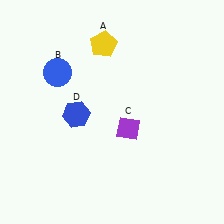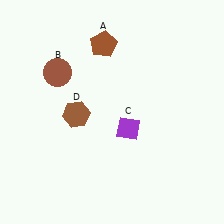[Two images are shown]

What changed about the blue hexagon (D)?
In Image 1, D is blue. In Image 2, it changed to brown.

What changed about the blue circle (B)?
In Image 1, B is blue. In Image 2, it changed to brown.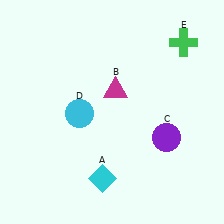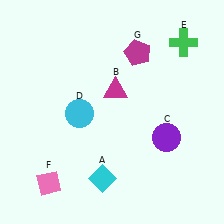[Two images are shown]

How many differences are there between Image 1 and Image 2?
There are 2 differences between the two images.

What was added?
A pink diamond (F), a magenta pentagon (G) were added in Image 2.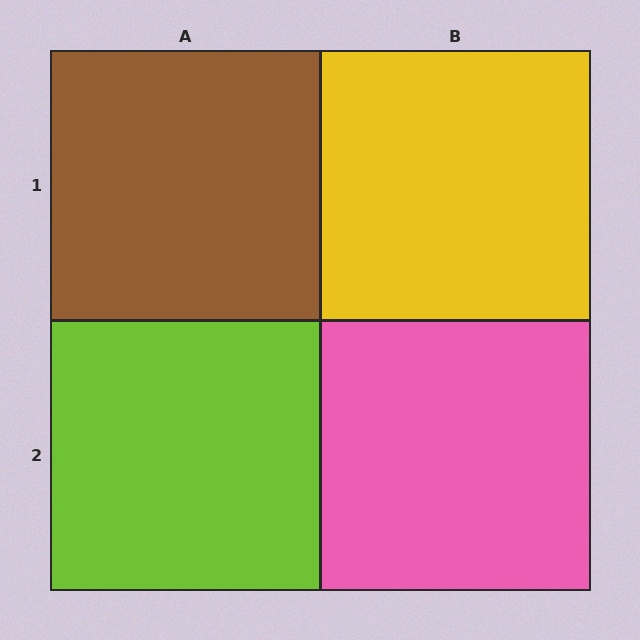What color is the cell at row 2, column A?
Lime.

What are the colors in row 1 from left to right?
Brown, yellow.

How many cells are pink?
1 cell is pink.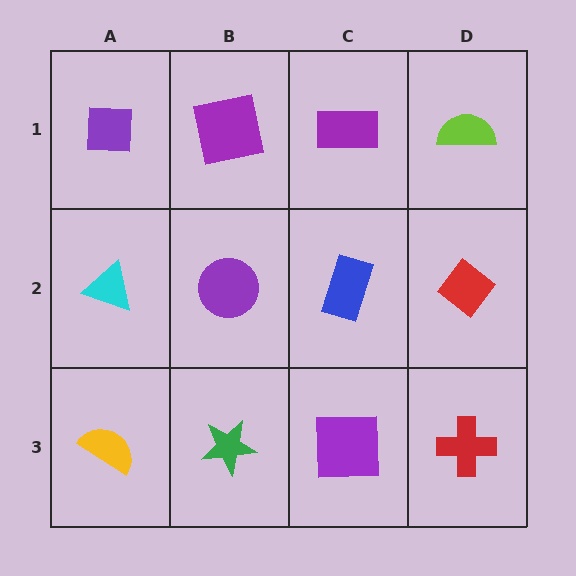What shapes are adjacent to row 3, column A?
A cyan triangle (row 2, column A), a green star (row 3, column B).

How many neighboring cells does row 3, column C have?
3.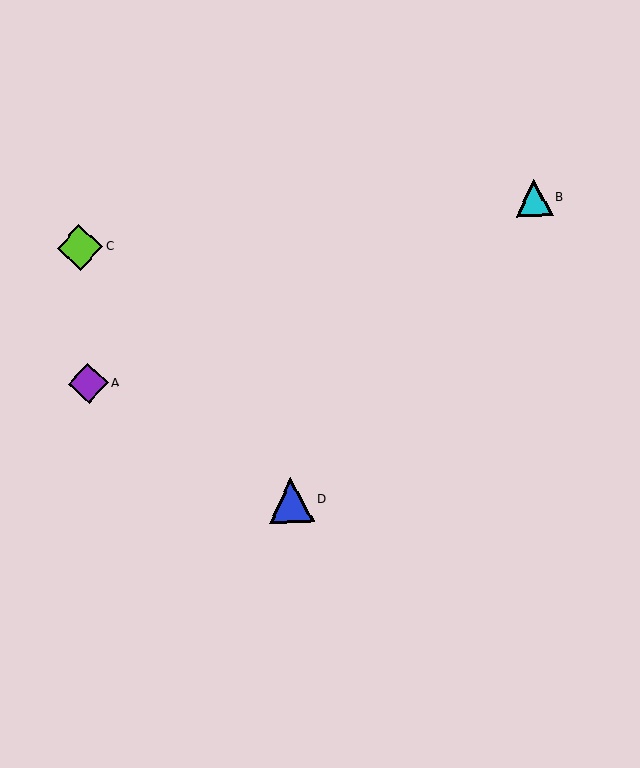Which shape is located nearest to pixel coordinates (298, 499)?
The blue triangle (labeled D) at (291, 501) is nearest to that location.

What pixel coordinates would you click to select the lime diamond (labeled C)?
Click at (80, 247) to select the lime diamond C.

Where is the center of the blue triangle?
The center of the blue triangle is at (291, 501).